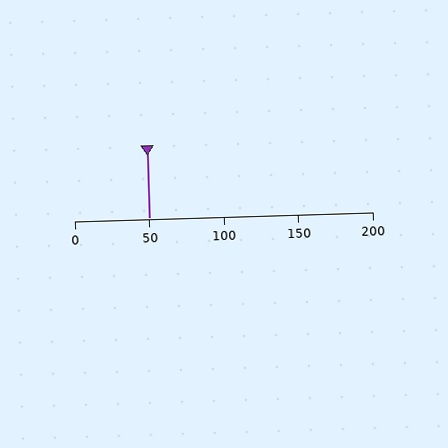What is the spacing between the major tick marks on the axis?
The major ticks are spaced 50 apart.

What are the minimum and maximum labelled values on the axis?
The axis runs from 0 to 200.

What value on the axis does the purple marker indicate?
The marker indicates approximately 50.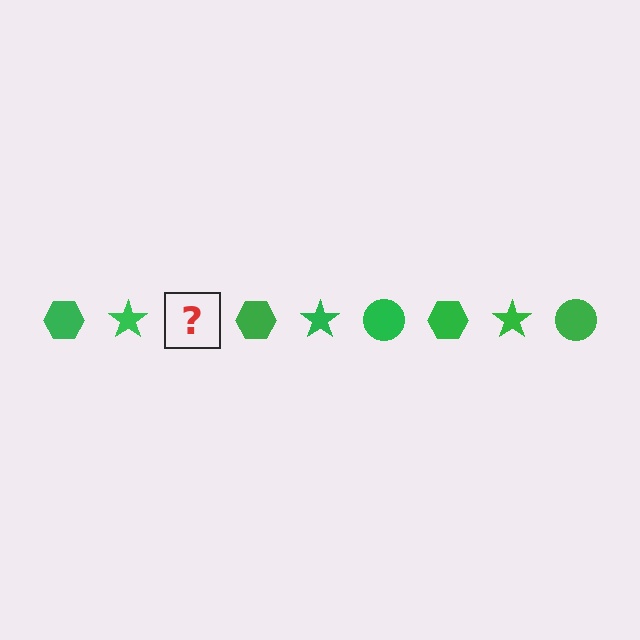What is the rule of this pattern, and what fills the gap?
The rule is that the pattern cycles through hexagon, star, circle shapes in green. The gap should be filled with a green circle.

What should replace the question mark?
The question mark should be replaced with a green circle.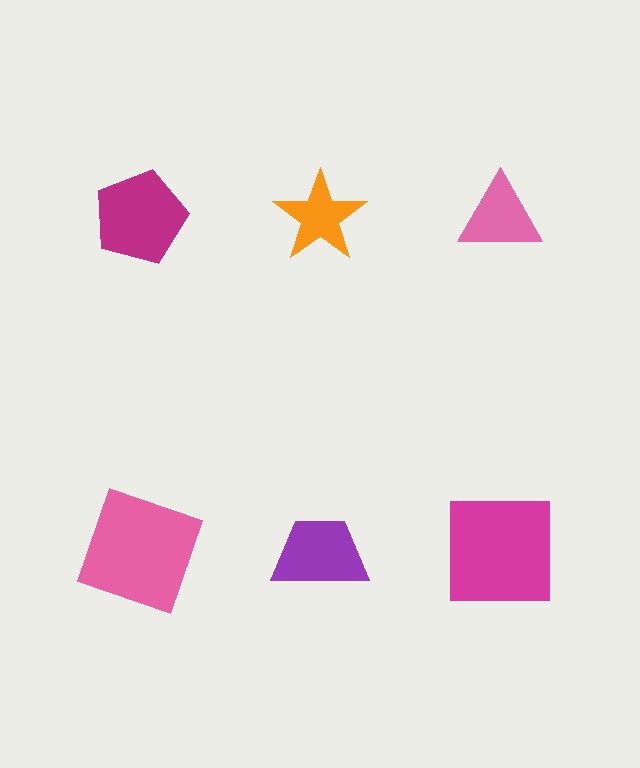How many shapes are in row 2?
3 shapes.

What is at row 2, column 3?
A magenta square.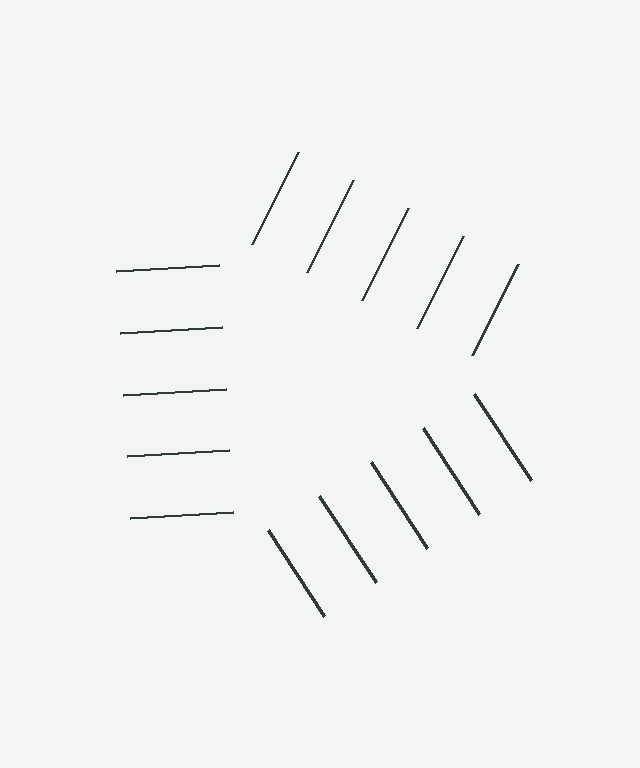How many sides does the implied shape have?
3 sides — the line-ends trace a triangle.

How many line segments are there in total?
15 — 5 along each of the 3 edges.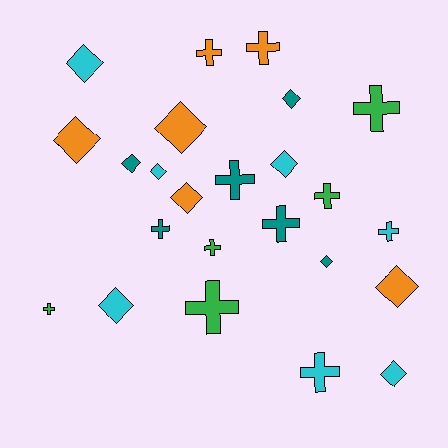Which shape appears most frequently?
Diamond, with 12 objects.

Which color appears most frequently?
Cyan, with 7 objects.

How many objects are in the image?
There are 24 objects.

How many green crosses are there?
There are 5 green crosses.